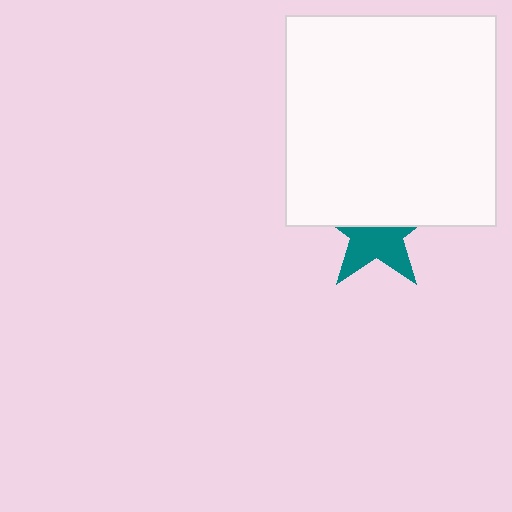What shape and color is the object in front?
The object in front is a white square.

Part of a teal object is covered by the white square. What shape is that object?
It is a star.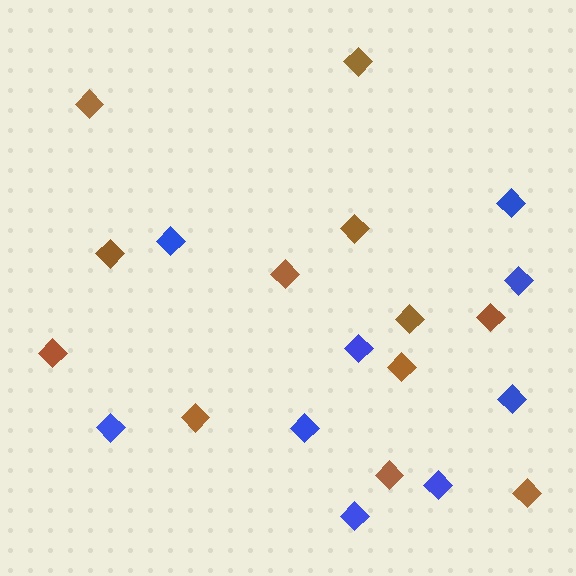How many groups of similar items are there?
There are 2 groups: one group of blue diamonds (9) and one group of brown diamonds (12).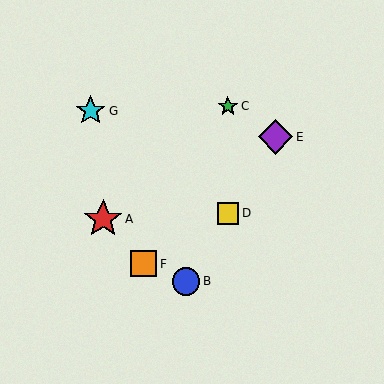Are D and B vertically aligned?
No, D is at x≈228 and B is at x≈186.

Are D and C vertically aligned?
Yes, both are at x≈228.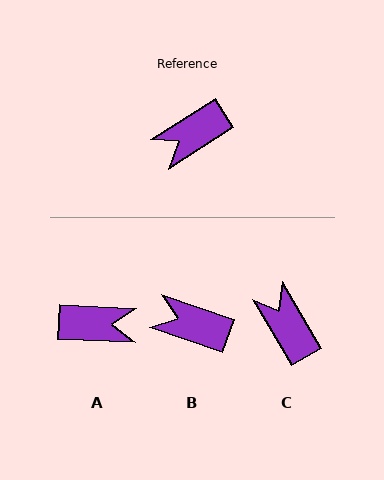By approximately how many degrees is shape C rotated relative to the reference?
Approximately 92 degrees clockwise.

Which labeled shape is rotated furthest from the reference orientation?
A, about 145 degrees away.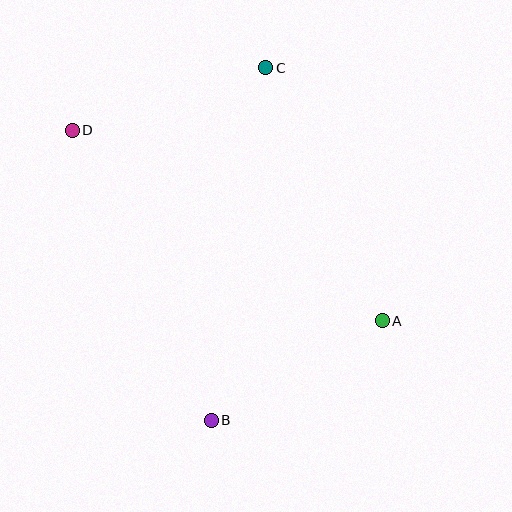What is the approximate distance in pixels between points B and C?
The distance between B and C is approximately 357 pixels.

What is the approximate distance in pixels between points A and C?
The distance between A and C is approximately 279 pixels.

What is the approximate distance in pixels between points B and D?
The distance between B and D is approximately 321 pixels.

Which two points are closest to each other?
Points A and B are closest to each other.